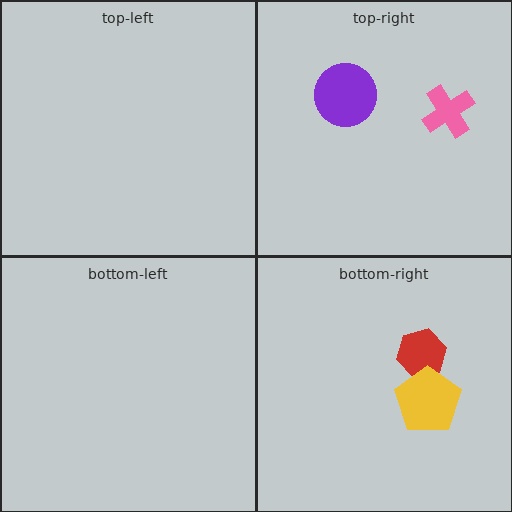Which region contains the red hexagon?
The bottom-right region.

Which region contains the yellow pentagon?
The bottom-right region.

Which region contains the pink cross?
The top-right region.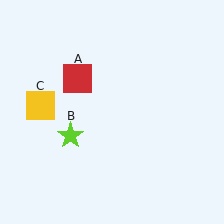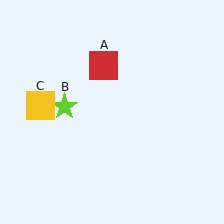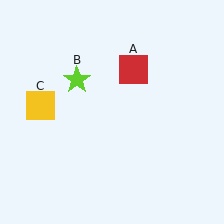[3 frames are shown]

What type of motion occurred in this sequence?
The red square (object A), lime star (object B) rotated clockwise around the center of the scene.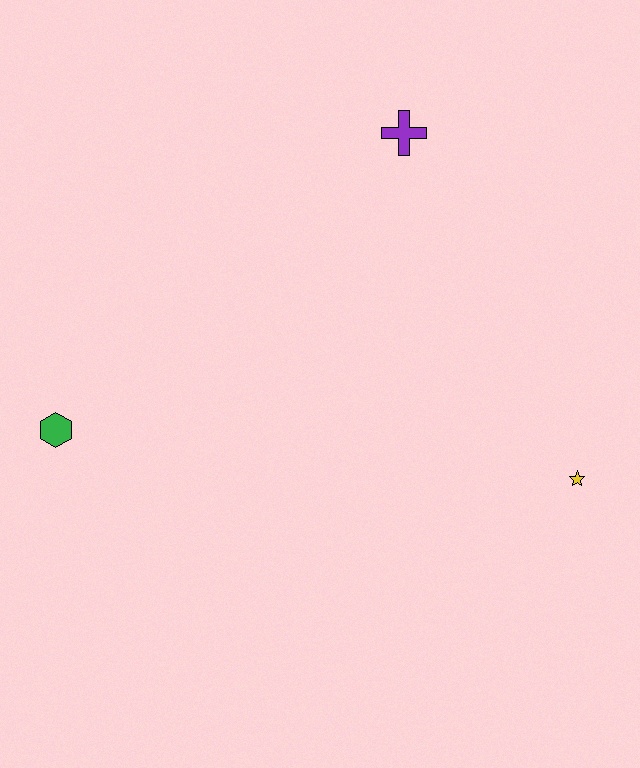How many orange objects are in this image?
There are no orange objects.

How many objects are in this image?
There are 3 objects.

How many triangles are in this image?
There are no triangles.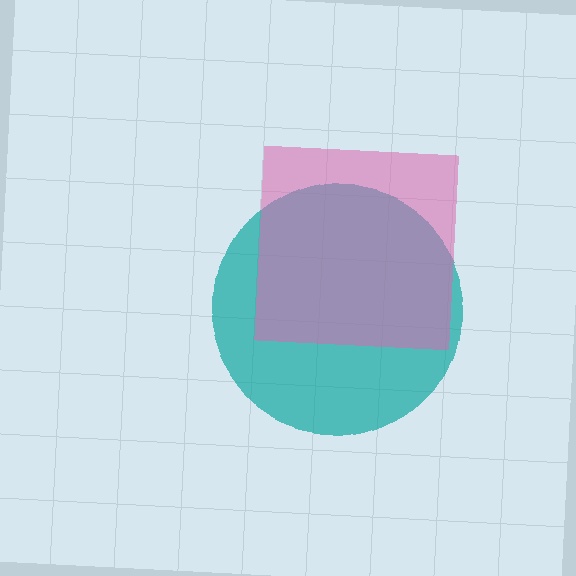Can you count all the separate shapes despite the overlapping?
Yes, there are 2 separate shapes.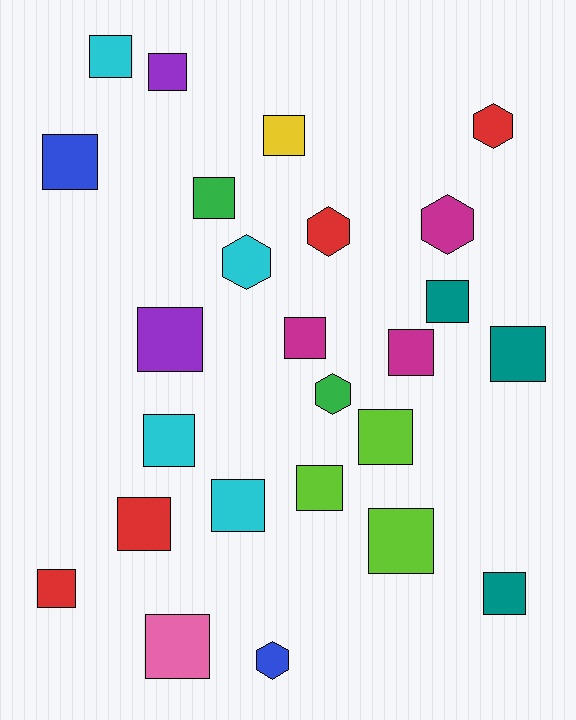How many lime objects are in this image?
There are 3 lime objects.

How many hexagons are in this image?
There are 6 hexagons.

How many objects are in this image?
There are 25 objects.